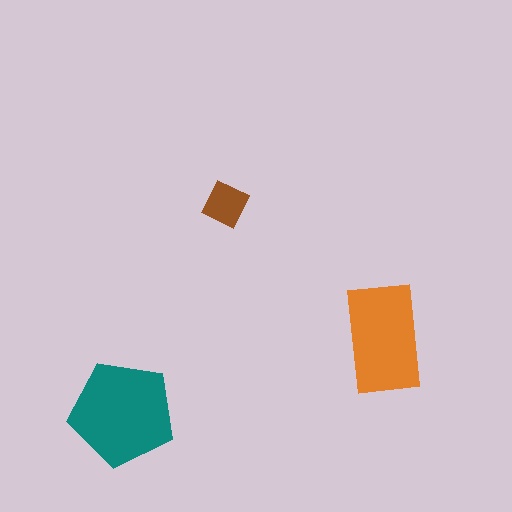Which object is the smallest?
The brown diamond.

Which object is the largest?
The teal pentagon.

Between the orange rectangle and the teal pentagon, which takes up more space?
The teal pentagon.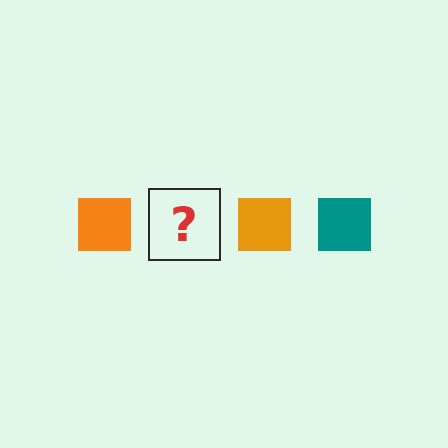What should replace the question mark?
The question mark should be replaced with a teal square.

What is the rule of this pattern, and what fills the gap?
The rule is that the pattern cycles through orange, teal squares. The gap should be filled with a teal square.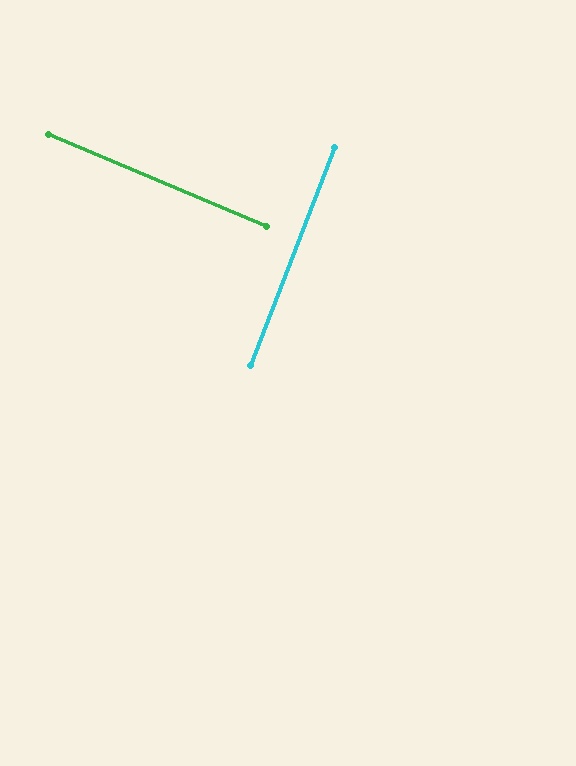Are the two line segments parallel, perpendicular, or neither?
Perpendicular — they meet at approximately 88°.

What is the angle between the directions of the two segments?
Approximately 88 degrees.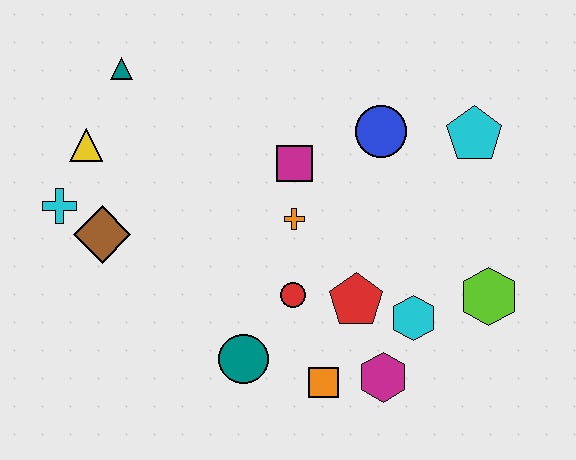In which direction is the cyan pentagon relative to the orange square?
The cyan pentagon is above the orange square.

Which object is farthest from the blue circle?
The cyan cross is farthest from the blue circle.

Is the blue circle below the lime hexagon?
No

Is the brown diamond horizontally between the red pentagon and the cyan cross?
Yes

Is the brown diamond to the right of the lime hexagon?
No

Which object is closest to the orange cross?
The magenta square is closest to the orange cross.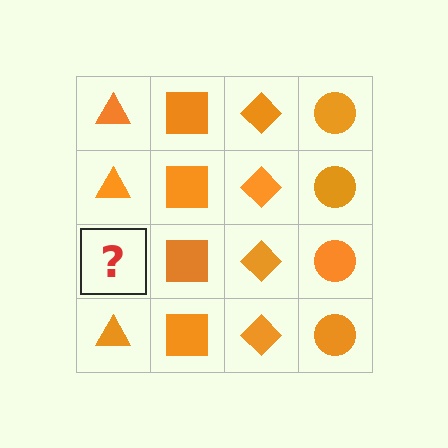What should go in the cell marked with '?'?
The missing cell should contain an orange triangle.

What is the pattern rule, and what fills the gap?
The rule is that each column has a consistent shape. The gap should be filled with an orange triangle.